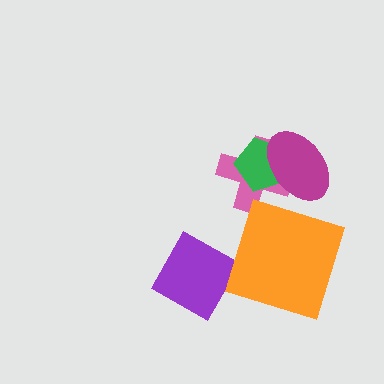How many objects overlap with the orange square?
0 objects overlap with the orange square.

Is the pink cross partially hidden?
Yes, it is partially covered by another shape.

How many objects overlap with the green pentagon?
2 objects overlap with the green pentagon.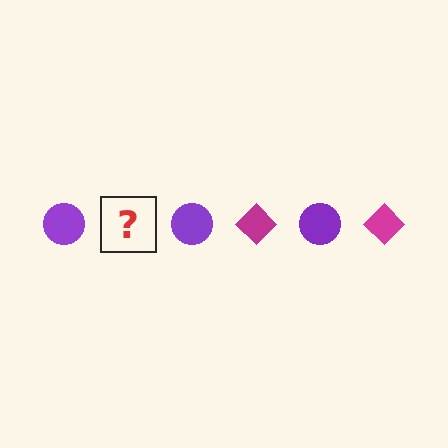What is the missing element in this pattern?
The missing element is a magenta diamond.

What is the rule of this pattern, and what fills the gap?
The rule is that the pattern alternates between purple circle and magenta diamond. The gap should be filled with a magenta diamond.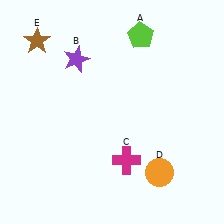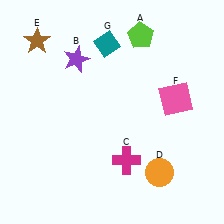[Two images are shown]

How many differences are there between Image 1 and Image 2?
There are 2 differences between the two images.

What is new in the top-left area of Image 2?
A teal diamond (G) was added in the top-left area of Image 2.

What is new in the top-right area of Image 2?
A pink square (F) was added in the top-right area of Image 2.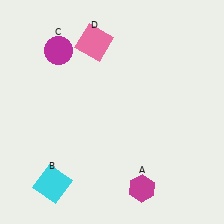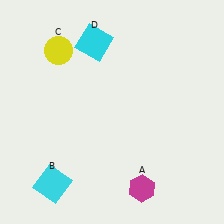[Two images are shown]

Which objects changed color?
C changed from magenta to yellow. D changed from pink to cyan.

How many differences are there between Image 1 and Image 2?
There are 2 differences between the two images.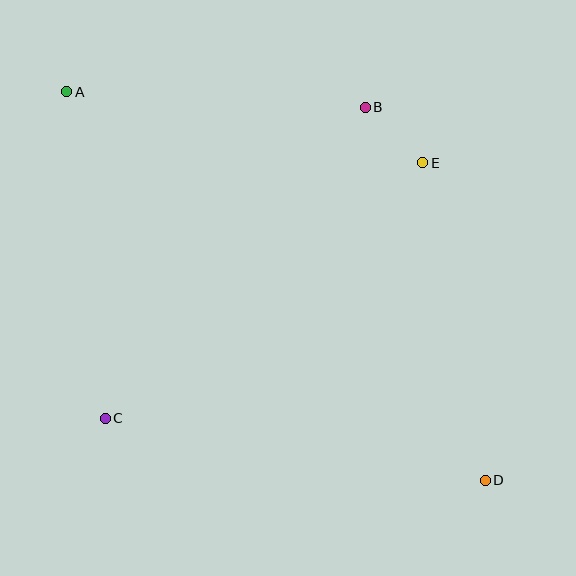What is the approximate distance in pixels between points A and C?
The distance between A and C is approximately 329 pixels.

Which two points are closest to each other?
Points B and E are closest to each other.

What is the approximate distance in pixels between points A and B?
The distance between A and B is approximately 299 pixels.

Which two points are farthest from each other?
Points A and D are farthest from each other.